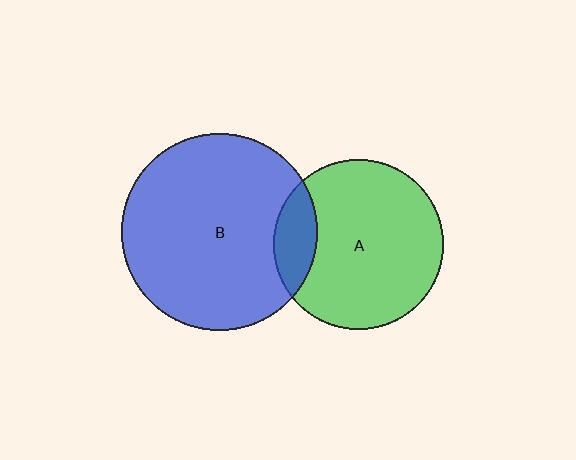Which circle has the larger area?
Circle B (blue).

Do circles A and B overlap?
Yes.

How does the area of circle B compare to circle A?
Approximately 1.3 times.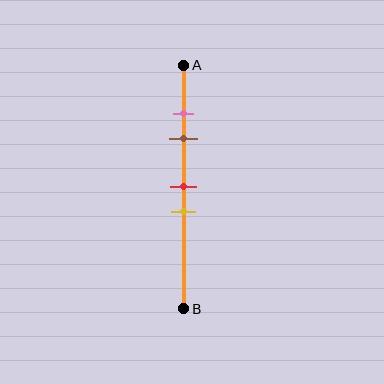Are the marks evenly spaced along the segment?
No, the marks are not evenly spaced.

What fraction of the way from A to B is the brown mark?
The brown mark is approximately 30% (0.3) of the way from A to B.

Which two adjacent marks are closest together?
The pink and brown marks are the closest adjacent pair.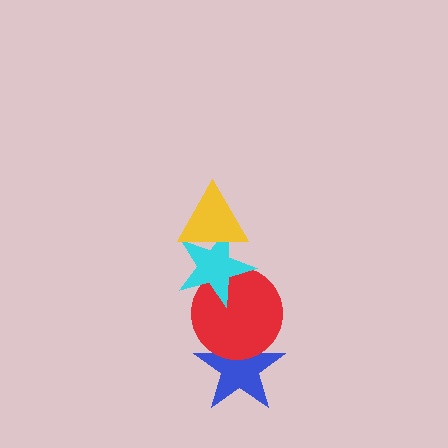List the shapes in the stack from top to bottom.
From top to bottom: the yellow triangle, the cyan star, the red circle, the blue star.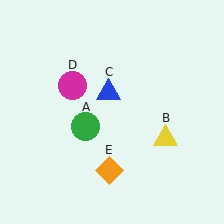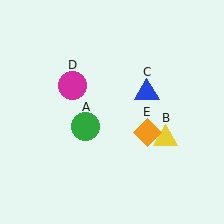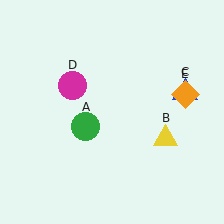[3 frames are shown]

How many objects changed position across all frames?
2 objects changed position: blue triangle (object C), orange diamond (object E).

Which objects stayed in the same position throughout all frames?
Green circle (object A) and yellow triangle (object B) and magenta circle (object D) remained stationary.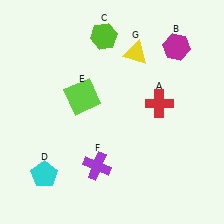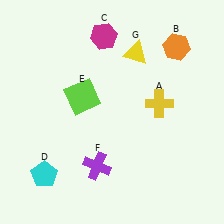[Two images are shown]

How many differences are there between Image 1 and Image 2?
There are 3 differences between the two images.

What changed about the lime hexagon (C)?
In Image 1, C is lime. In Image 2, it changed to magenta.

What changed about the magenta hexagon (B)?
In Image 1, B is magenta. In Image 2, it changed to orange.